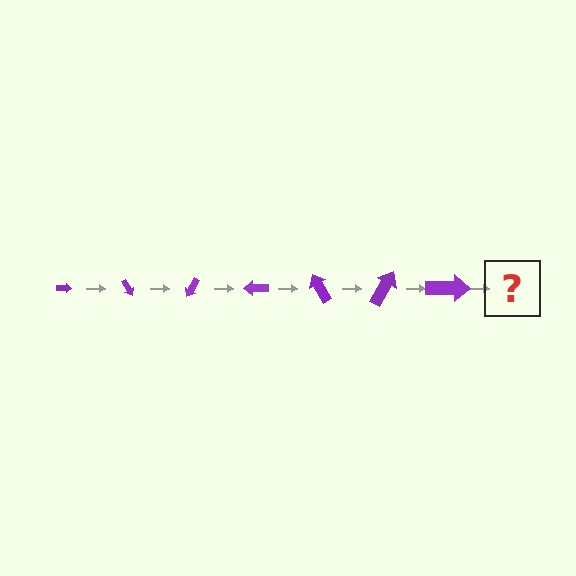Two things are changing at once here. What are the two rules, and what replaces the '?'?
The two rules are that the arrow grows larger each step and it rotates 60 degrees each step. The '?' should be an arrow, larger than the previous one and rotated 420 degrees from the start.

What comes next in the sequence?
The next element should be an arrow, larger than the previous one and rotated 420 degrees from the start.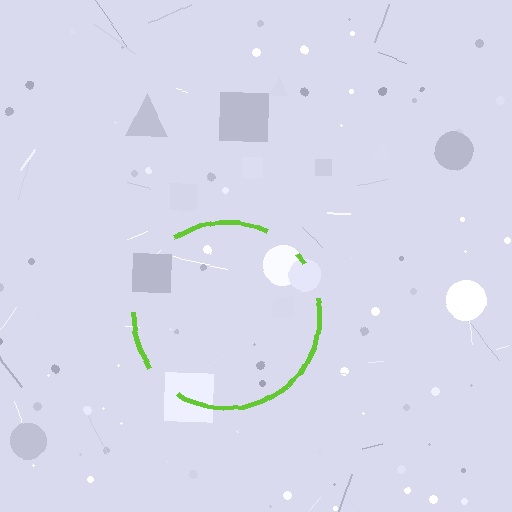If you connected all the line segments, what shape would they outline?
They would outline a circle.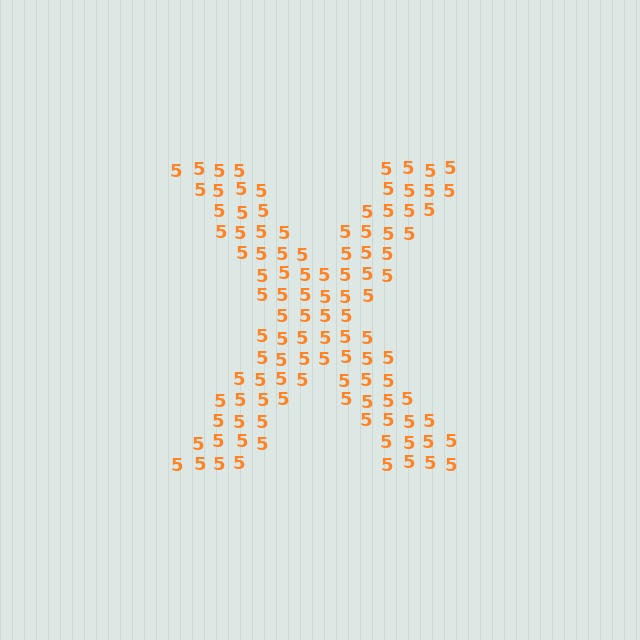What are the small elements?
The small elements are digit 5's.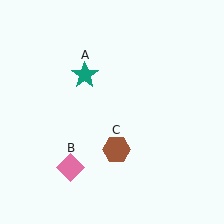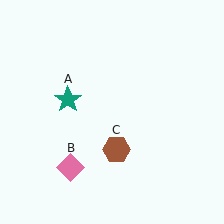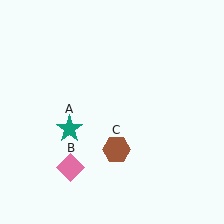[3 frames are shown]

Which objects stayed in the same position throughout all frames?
Pink diamond (object B) and brown hexagon (object C) remained stationary.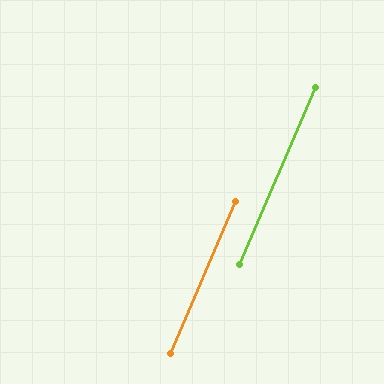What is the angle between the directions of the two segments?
Approximately 0 degrees.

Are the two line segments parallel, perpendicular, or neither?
Parallel — their directions differ by only 0.2°.